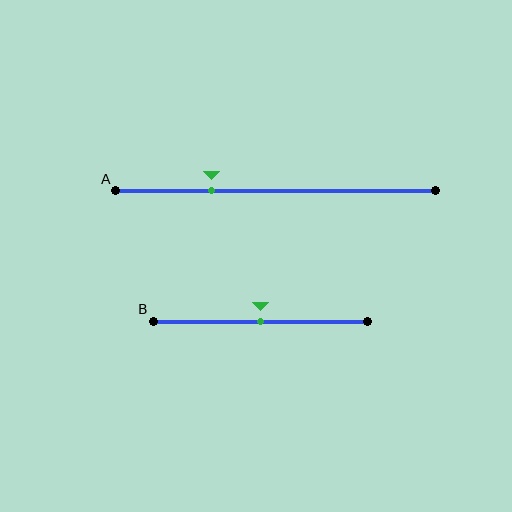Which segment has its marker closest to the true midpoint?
Segment B has its marker closest to the true midpoint.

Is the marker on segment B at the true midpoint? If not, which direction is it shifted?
Yes, the marker on segment B is at the true midpoint.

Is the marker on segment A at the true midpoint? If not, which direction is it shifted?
No, the marker on segment A is shifted to the left by about 20% of the segment length.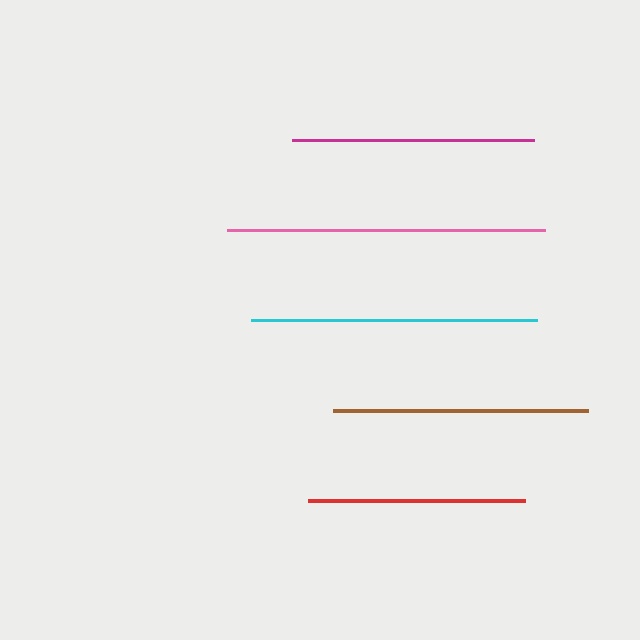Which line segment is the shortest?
The red line is the shortest at approximately 218 pixels.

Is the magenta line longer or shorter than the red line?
The magenta line is longer than the red line.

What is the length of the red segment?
The red segment is approximately 218 pixels long.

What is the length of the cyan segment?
The cyan segment is approximately 287 pixels long.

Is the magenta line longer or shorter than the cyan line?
The cyan line is longer than the magenta line.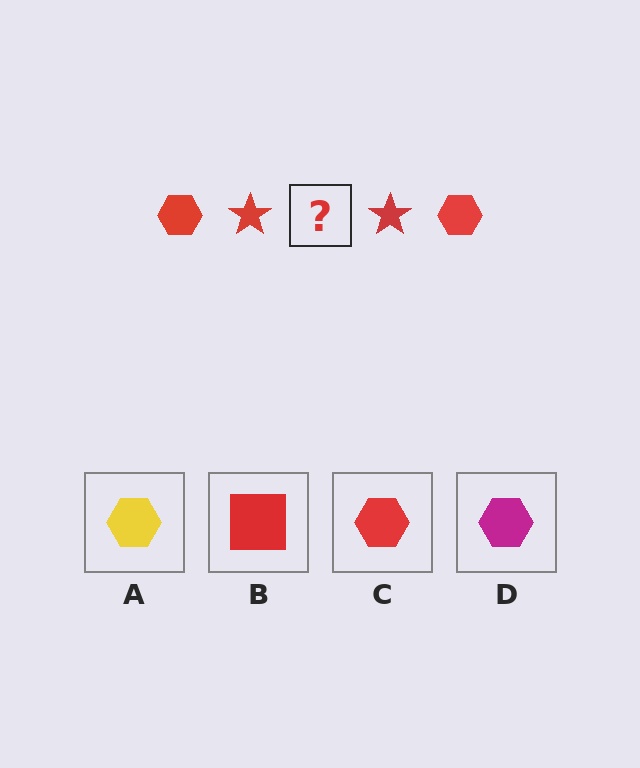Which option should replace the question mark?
Option C.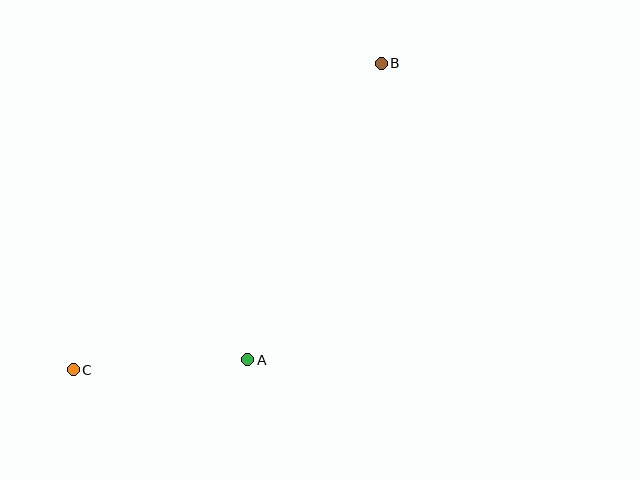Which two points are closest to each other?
Points A and C are closest to each other.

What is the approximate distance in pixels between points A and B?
The distance between A and B is approximately 325 pixels.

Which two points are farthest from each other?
Points B and C are farthest from each other.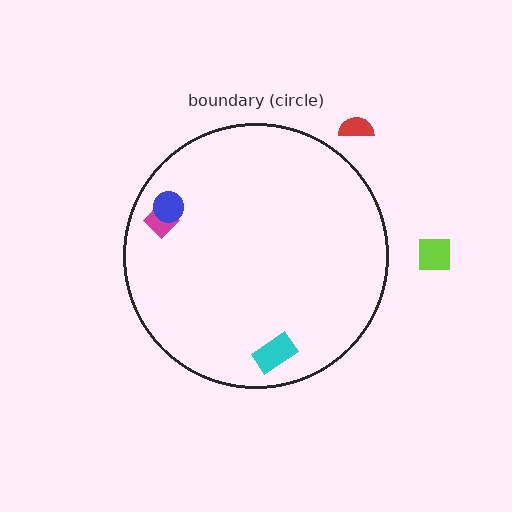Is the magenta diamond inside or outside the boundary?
Inside.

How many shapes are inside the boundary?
3 inside, 2 outside.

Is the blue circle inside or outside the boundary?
Inside.